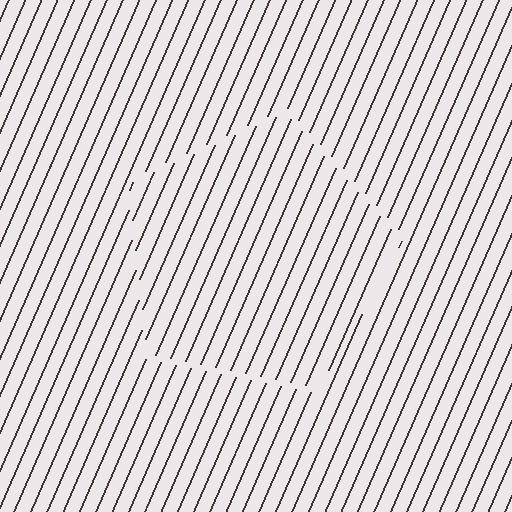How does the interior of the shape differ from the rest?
The interior of the shape contains the same grating, shifted by half a period — the contour is defined by the phase discontinuity where line-ends from the inner and outer gratings abut.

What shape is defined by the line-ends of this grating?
An illusory pentagon. The interior of the shape contains the same grating, shifted by half a period — the contour is defined by the phase discontinuity where line-ends from the inner and outer gratings abut.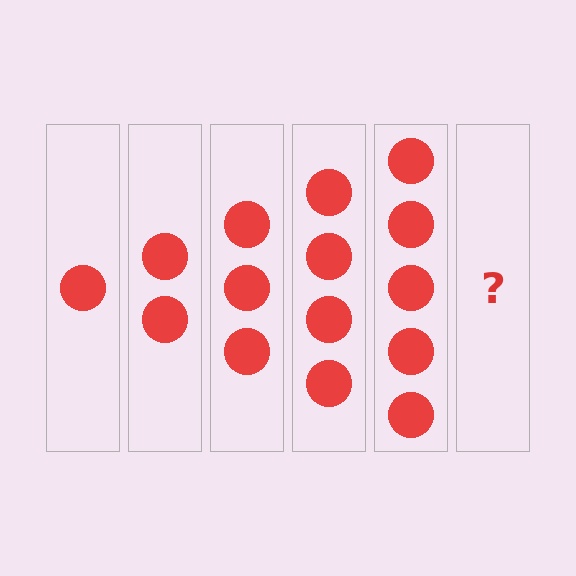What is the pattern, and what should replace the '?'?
The pattern is that each step adds one more circle. The '?' should be 6 circles.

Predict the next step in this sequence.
The next step is 6 circles.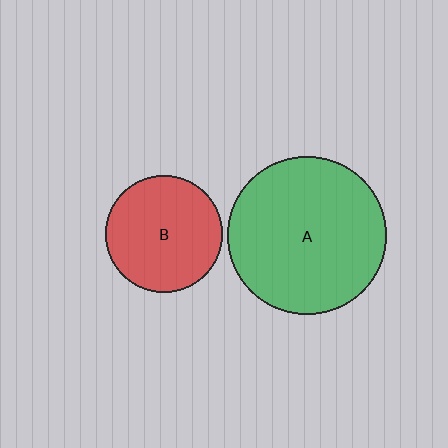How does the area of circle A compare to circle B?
Approximately 1.8 times.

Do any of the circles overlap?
No, none of the circles overlap.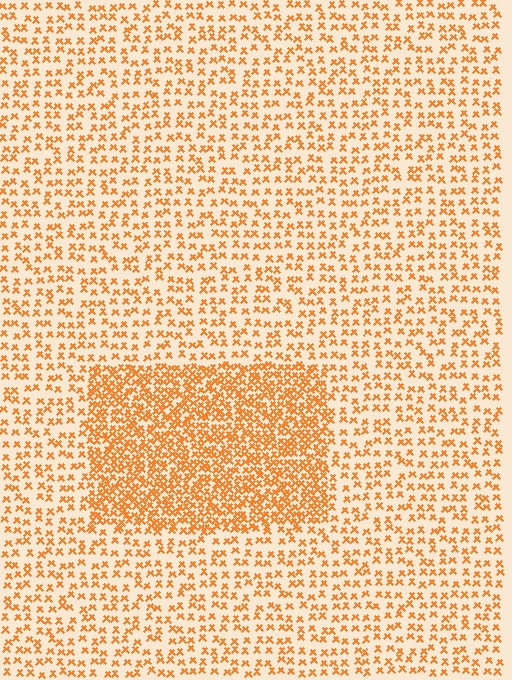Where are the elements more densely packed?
The elements are more densely packed inside the rectangle boundary.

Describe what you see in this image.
The image contains small orange elements arranged at two different densities. A rectangle-shaped region is visible where the elements are more densely packed than the surrounding area.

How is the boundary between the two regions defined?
The boundary is defined by a change in element density (approximately 2.3x ratio). All elements are the same color, size, and shape.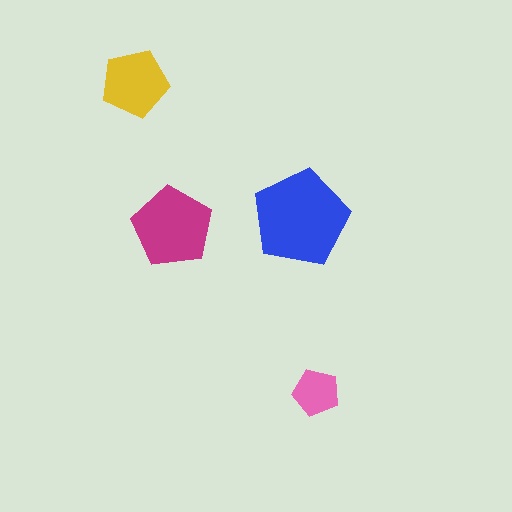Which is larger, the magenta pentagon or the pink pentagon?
The magenta one.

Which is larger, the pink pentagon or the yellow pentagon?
The yellow one.